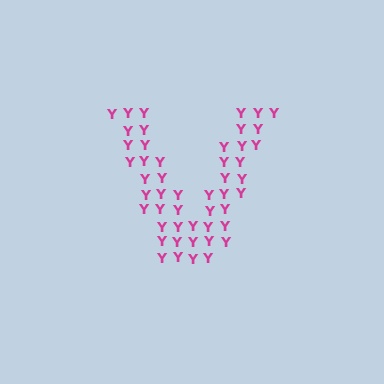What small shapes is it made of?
It is made of small letter Y's.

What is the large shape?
The large shape is the letter V.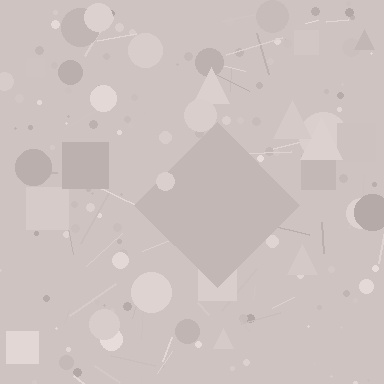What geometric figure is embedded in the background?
A diamond is embedded in the background.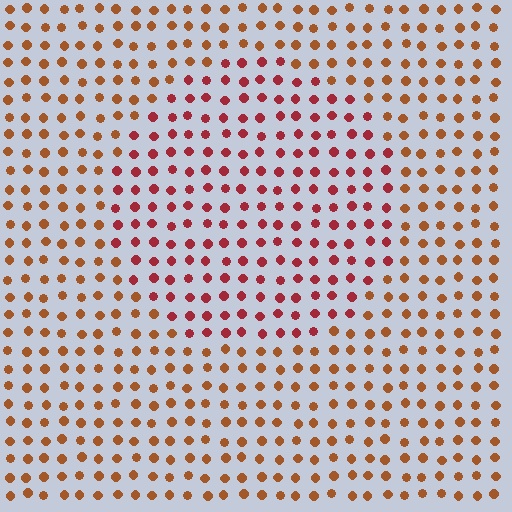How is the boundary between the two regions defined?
The boundary is defined purely by a slight shift in hue (about 32 degrees). Spacing, size, and orientation are identical on both sides.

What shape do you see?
I see a circle.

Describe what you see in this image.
The image is filled with small brown elements in a uniform arrangement. A circle-shaped region is visible where the elements are tinted to a slightly different hue, forming a subtle color boundary.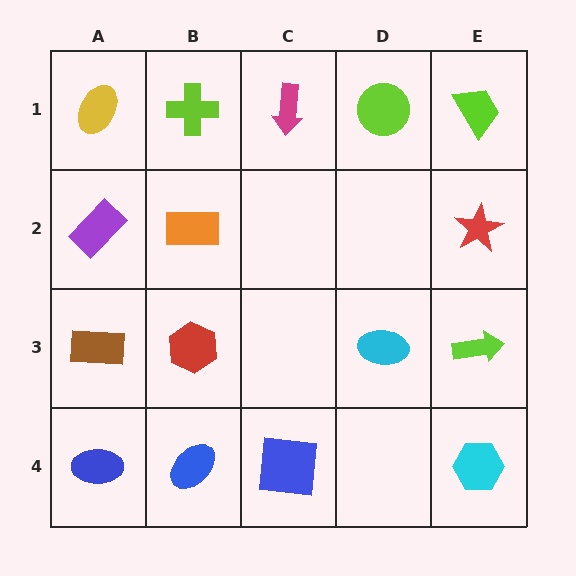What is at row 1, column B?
A lime cross.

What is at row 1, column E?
A lime trapezoid.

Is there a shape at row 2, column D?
No, that cell is empty.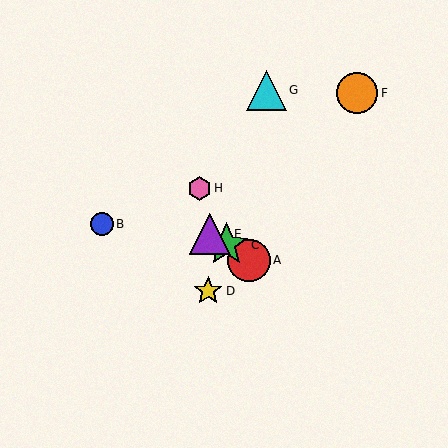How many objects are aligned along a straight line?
3 objects (A, C, E) are aligned along a straight line.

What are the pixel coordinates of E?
Object E is at (210, 234).